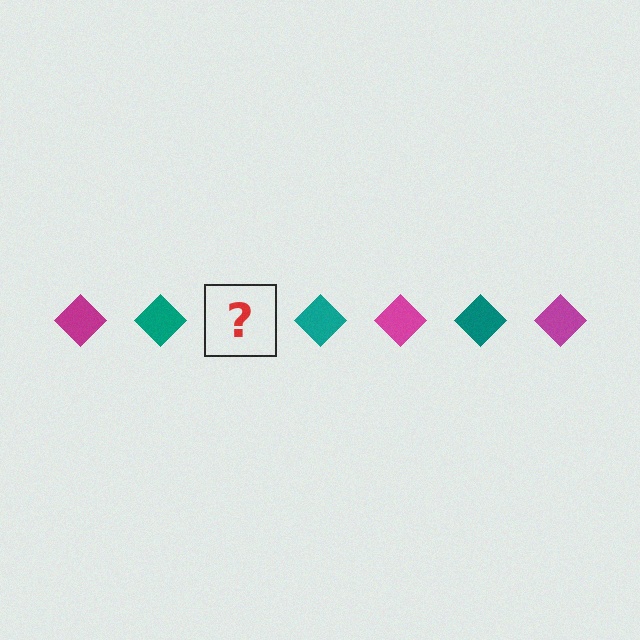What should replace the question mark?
The question mark should be replaced with a magenta diamond.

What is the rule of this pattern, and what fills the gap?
The rule is that the pattern cycles through magenta, teal diamonds. The gap should be filled with a magenta diamond.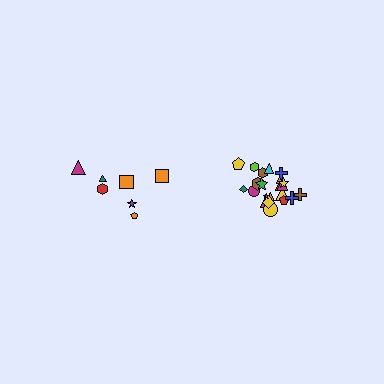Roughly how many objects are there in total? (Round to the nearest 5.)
Roughly 30 objects in total.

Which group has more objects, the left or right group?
The right group.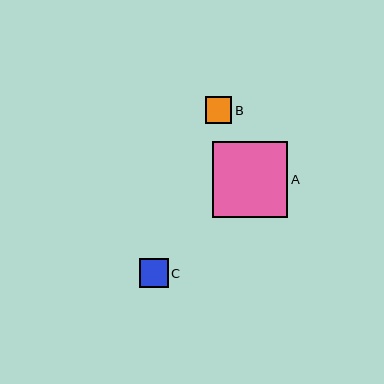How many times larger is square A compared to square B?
Square A is approximately 2.8 times the size of square B.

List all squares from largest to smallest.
From largest to smallest: A, C, B.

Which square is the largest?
Square A is the largest with a size of approximately 75 pixels.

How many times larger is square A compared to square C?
Square A is approximately 2.7 times the size of square C.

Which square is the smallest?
Square B is the smallest with a size of approximately 27 pixels.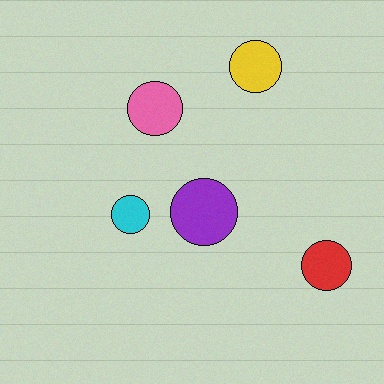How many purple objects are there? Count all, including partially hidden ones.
There is 1 purple object.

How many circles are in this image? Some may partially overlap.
There are 5 circles.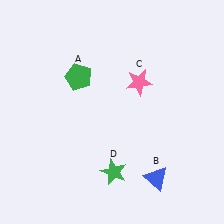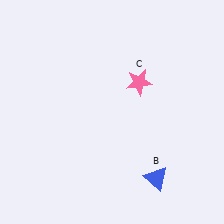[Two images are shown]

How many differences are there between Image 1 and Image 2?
There are 2 differences between the two images.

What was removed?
The green pentagon (A), the green star (D) were removed in Image 2.